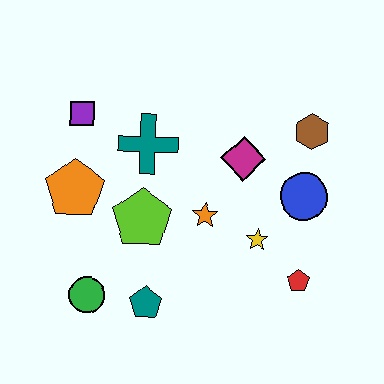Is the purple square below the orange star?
No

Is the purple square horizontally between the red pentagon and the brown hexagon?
No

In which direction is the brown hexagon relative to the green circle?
The brown hexagon is to the right of the green circle.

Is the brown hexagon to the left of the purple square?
No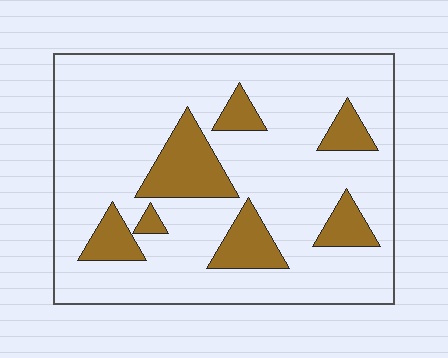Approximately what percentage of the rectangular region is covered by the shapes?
Approximately 20%.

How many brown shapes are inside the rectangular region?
7.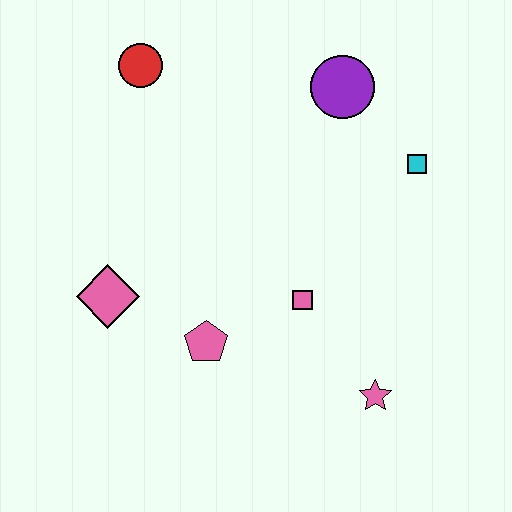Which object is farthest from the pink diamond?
The cyan square is farthest from the pink diamond.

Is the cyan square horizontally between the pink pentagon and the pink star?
No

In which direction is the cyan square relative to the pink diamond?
The cyan square is to the right of the pink diamond.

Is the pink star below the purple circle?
Yes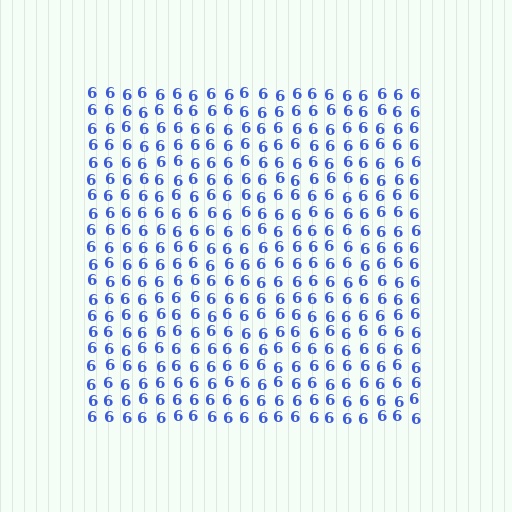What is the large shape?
The large shape is a square.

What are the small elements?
The small elements are digit 6's.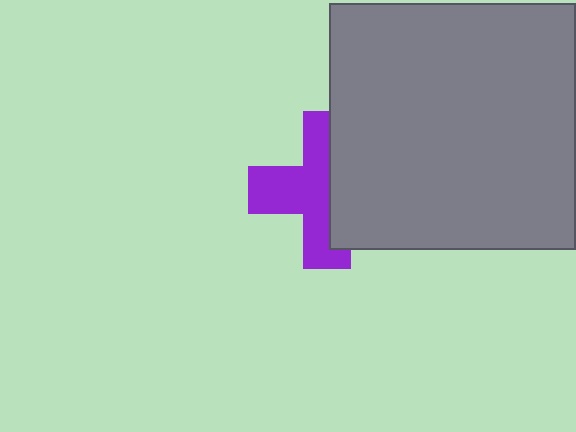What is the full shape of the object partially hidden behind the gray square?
The partially hidden object is a purple cross.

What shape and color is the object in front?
The object in front is a gray square.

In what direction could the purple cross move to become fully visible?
The purple cross could move left. That would shift it out from behind the gray square entirely.